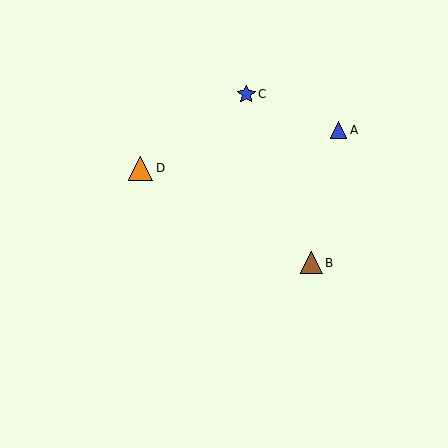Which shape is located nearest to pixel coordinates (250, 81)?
The blue star (labeled C) at (246, 94) is nearest to that location.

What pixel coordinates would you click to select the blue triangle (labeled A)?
Click at (339, 130) to select the blue triangle A.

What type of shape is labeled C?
Shape C is a blue star.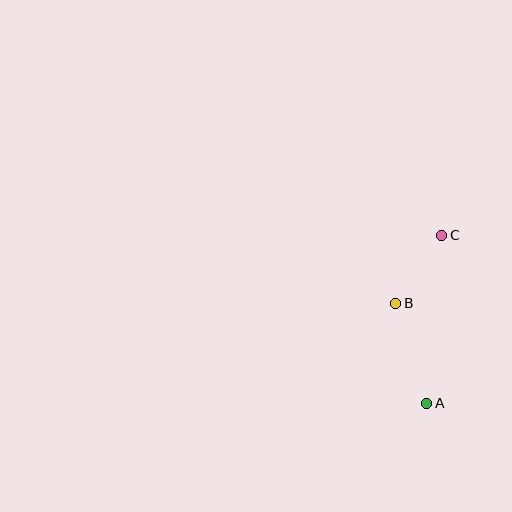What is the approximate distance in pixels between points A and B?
The distance between A and B is approximately 104 pixels.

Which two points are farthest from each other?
Points A and C are farthest from each other.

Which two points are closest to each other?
Points B and C are closest to each other.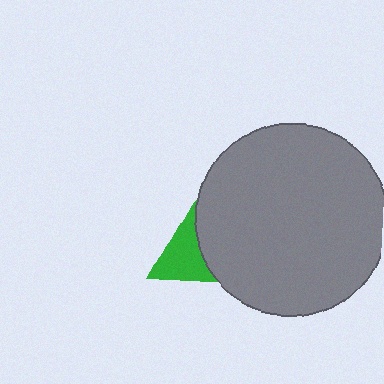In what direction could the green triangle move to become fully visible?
The green triangle could move left. That would shift it out from behind the gray circle entirely.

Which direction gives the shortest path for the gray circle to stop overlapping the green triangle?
Moving right gives the shortest separation.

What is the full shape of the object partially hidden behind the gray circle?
The partially hidden object is a green triangle.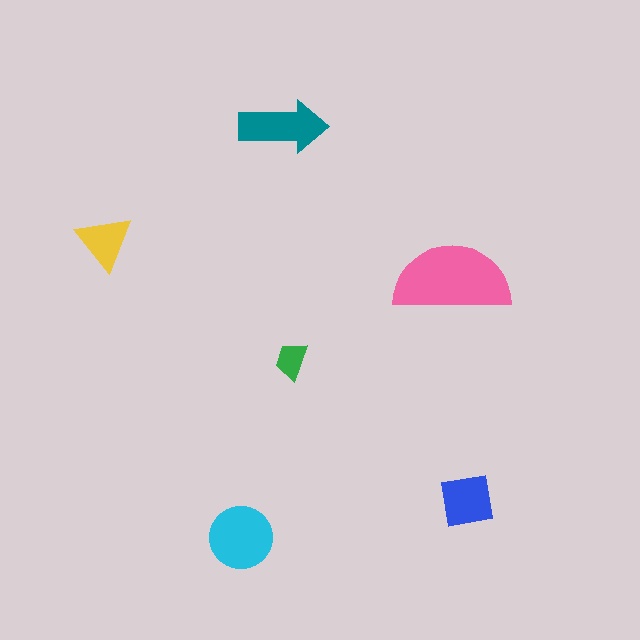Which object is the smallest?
The green trapezoid.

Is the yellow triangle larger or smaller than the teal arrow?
Smaller.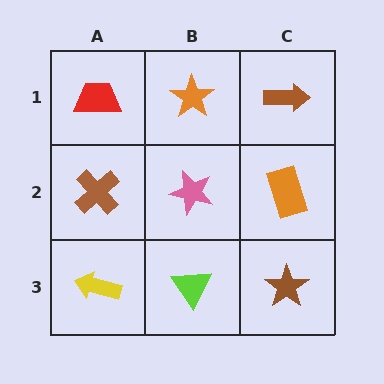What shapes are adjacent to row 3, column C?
An orange rectangle (row 2, column C), a lime triangle (row 3, column B).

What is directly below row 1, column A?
A brown cross.